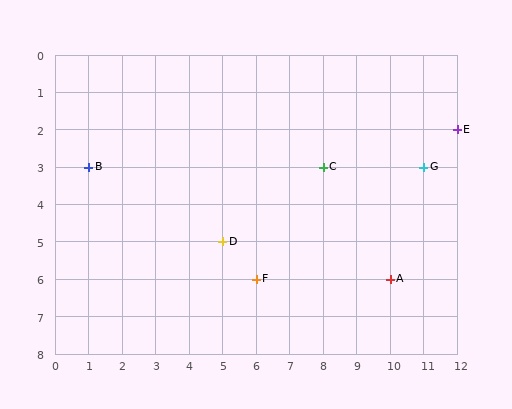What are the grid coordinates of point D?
Point D is at grid coordinates (5, 5).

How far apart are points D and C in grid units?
Points D and C are 3 columns and 2 rows apart (about 3.6 grid units diagonally).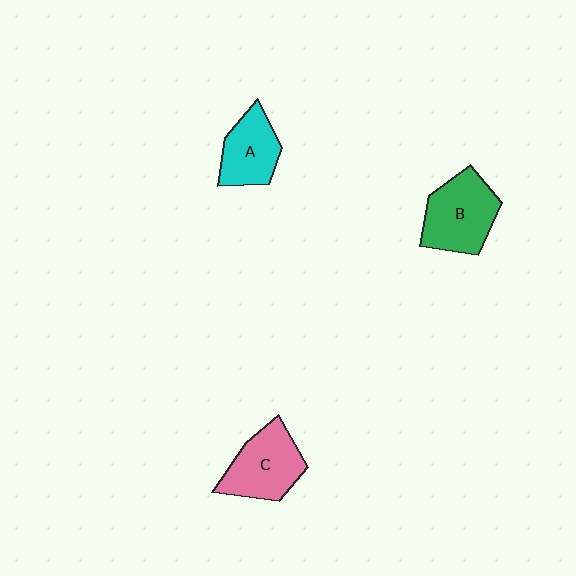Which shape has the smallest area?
Shape A (cyan).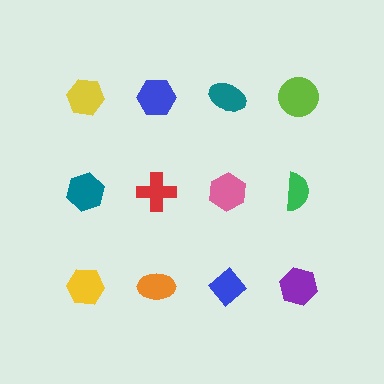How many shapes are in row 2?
4 shapes.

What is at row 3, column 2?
An orange ellipse.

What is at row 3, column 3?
A blue diamond.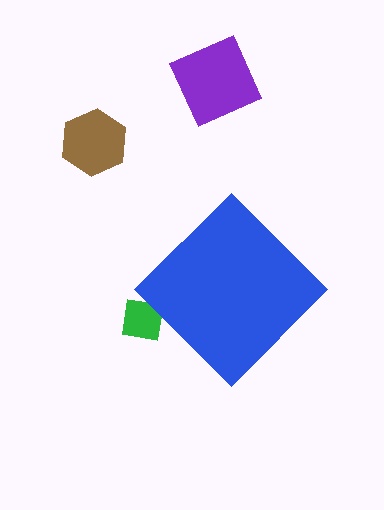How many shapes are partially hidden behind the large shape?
1 shape is partially hidden.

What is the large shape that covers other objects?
A blue diamond.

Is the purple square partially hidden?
No, the purple square is fully visible.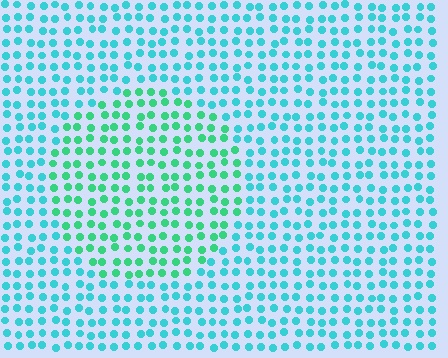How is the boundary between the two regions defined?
The boundary is defined purely by a slight shift in hue (about 34 degrees). Spacing, size, and orientation are identical on both sides.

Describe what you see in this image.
The image is filled with small cyan elements in a uniform arrangement. A circle-shaped region is visible where the elements are tinted to a slightly different hue, forming a subtle color boundary.